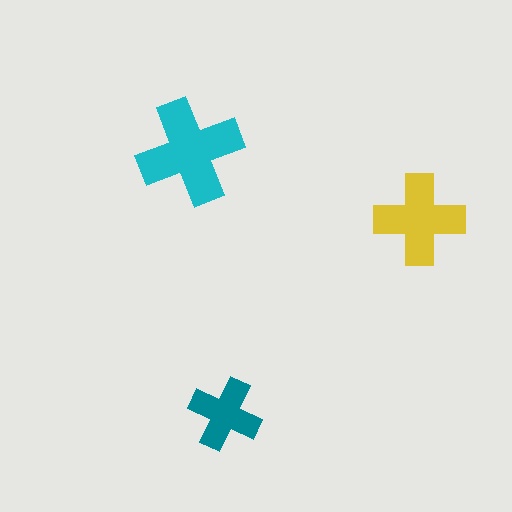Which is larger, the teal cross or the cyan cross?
The cyan one.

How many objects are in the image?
There are 3 objects in the image.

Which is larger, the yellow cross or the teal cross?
The yellow one.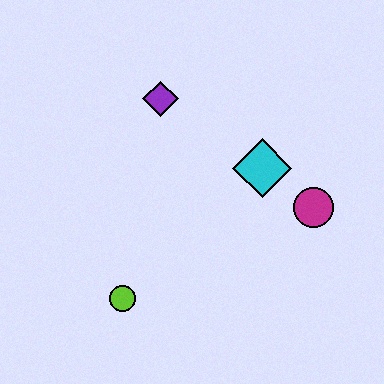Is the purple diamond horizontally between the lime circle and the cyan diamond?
Yes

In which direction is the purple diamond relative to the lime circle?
The purple diamond is above the lime circle.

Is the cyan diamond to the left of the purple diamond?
No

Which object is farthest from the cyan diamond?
The lime circle is farthest from the cyan diamond.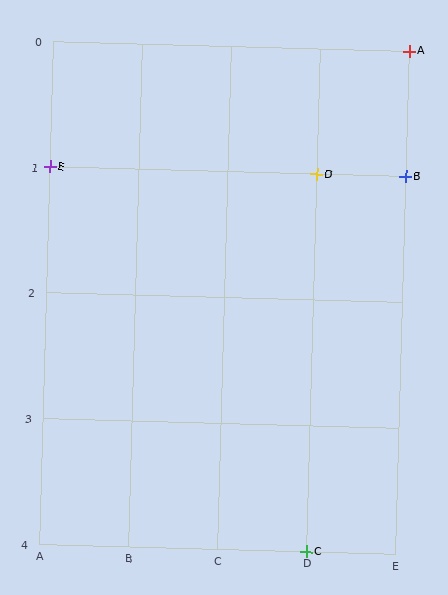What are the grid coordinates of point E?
Point E is at grid coordinates (A, 1).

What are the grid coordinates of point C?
Point C is at grid coordinates (D, 4).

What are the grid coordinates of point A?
Point A is at grid coordinates (E, 0).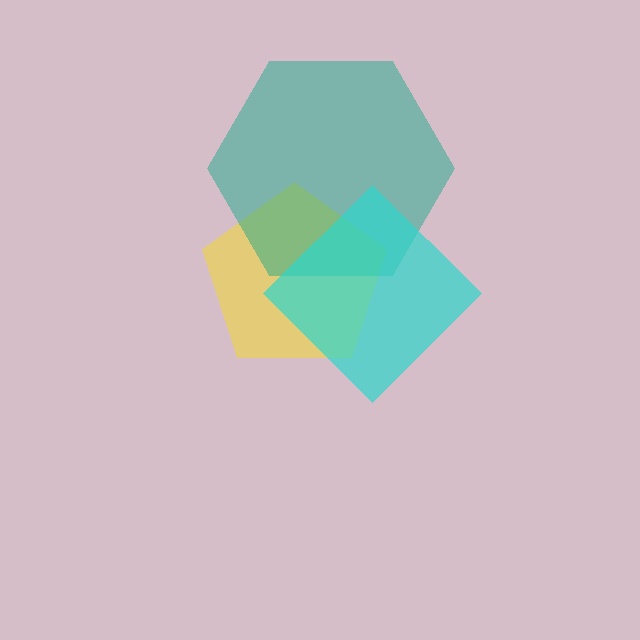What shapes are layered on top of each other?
The layered shapes are: a yellow pentagon, a teal hexagon, a cyan diamond.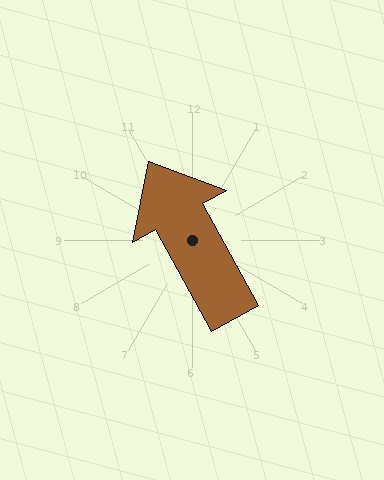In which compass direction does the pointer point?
Northwest.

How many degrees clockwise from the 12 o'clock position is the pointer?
Approximately 331 degrees.